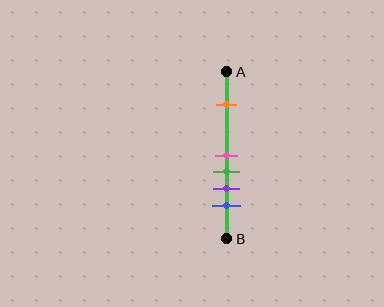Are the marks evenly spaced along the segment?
No, the marks are not evenly spaced.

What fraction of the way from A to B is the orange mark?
The orange mark is approximately 20% (0.2) of the way from A to B.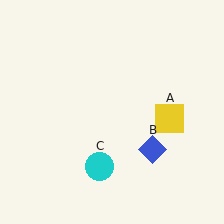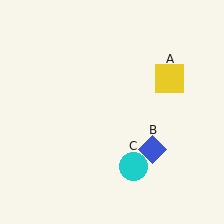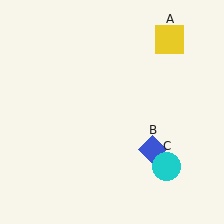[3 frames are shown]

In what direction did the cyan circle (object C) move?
The cyan circle (object C) moved right.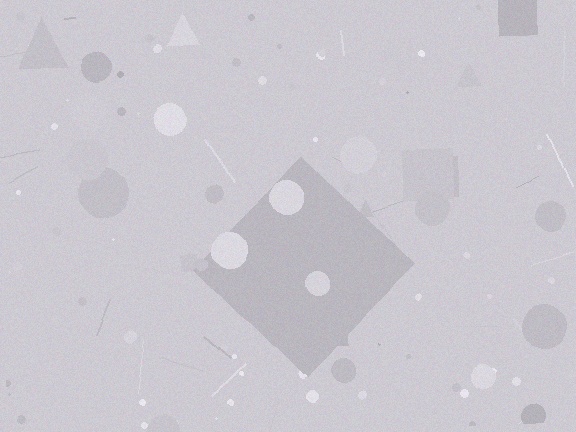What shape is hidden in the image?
A diamond is hidden in the image.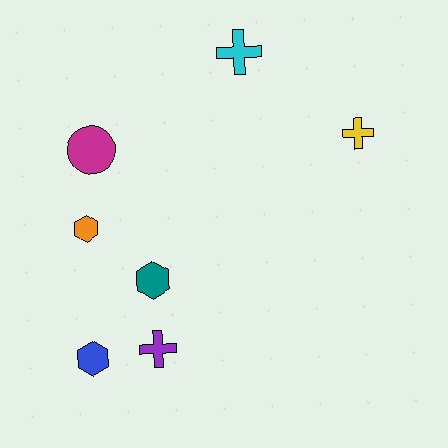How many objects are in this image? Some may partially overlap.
There are 7 objects.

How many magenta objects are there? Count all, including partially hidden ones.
There is 1 magenta object.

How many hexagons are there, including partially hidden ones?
There are 3 hexagons.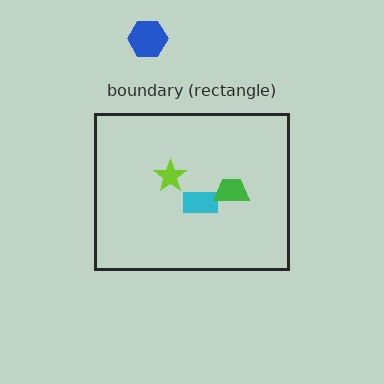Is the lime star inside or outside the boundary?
Inside.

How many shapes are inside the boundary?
3 inside, 1 outside.